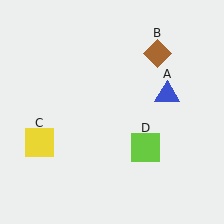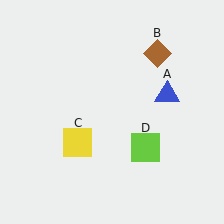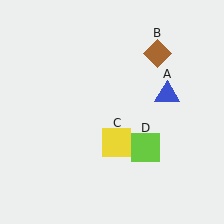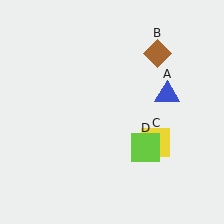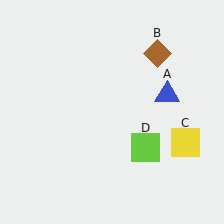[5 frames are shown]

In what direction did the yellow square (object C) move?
The yellow square (object C) moved right.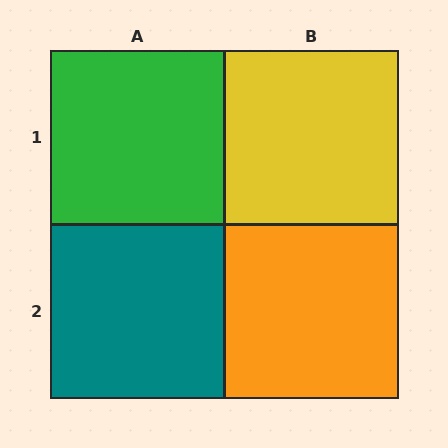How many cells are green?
1 cell is green.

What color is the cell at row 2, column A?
Teal.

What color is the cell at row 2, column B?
Orange.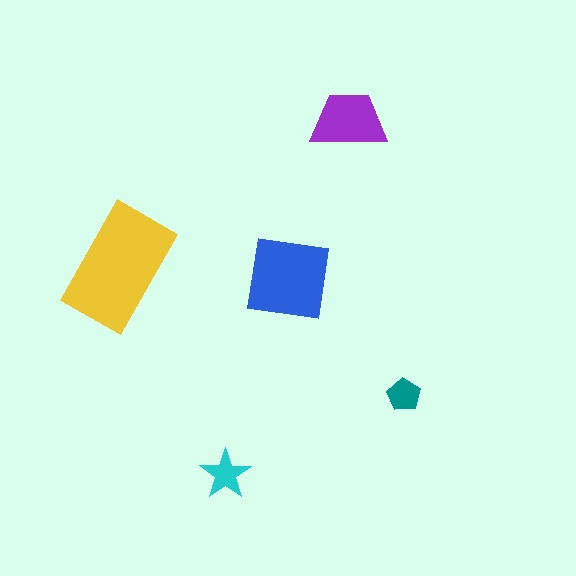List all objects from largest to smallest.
The yellow rectangle, the blue square, the purple trapezoid, the cyan star, the teal pentagon.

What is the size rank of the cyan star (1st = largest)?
4th.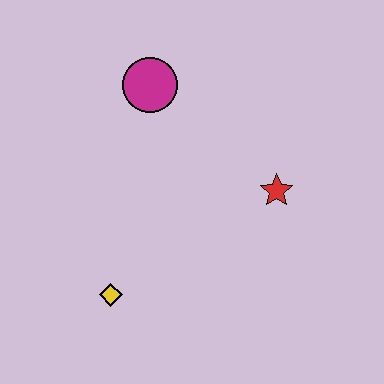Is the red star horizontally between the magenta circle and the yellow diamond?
No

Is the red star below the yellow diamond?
No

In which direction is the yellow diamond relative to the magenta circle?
The yellow diamond is below the magenta circle.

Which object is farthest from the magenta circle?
The yellow diamond is farthest from the magenta circle.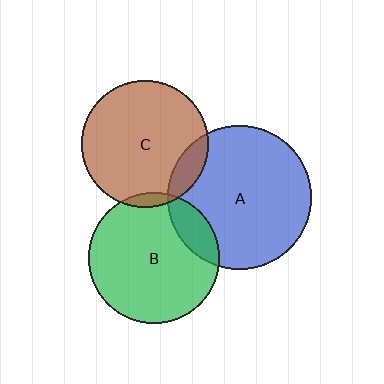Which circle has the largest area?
Circle A (blue).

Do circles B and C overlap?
Yes.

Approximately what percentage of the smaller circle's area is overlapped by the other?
Approximately 5%.